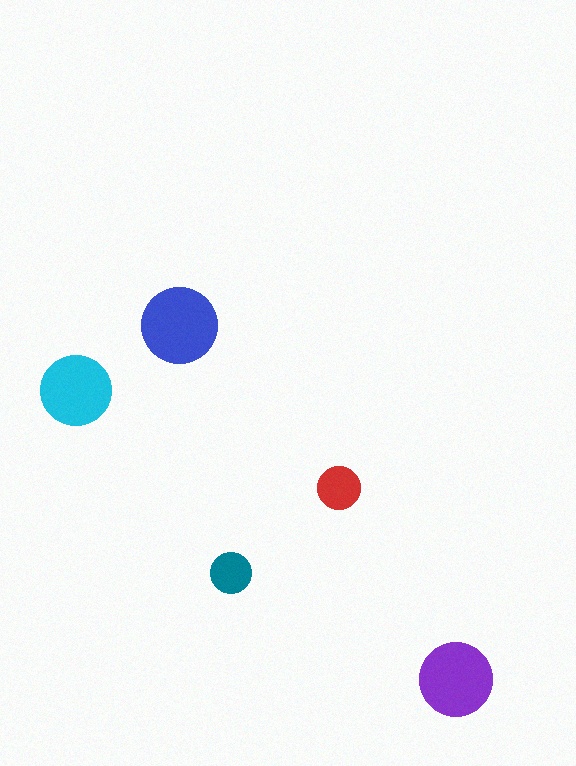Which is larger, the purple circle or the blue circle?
The blue one.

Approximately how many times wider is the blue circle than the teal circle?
About 2 times wider.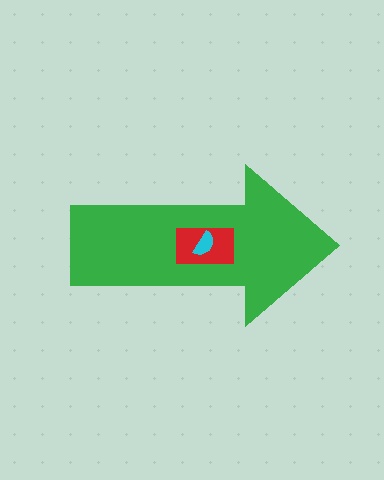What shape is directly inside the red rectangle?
The cyan semicircle.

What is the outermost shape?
The green arrow.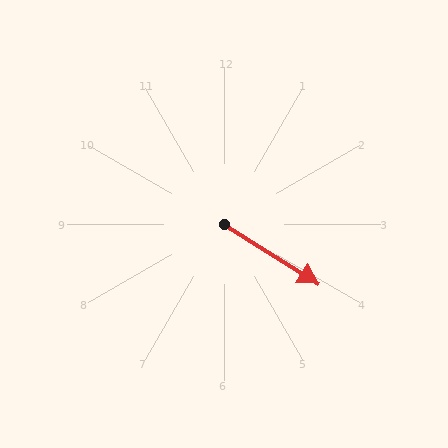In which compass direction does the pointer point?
Southeast.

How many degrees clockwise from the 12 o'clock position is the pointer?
Approximately 122 degrees.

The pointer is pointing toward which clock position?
Roughly 4 o'clock.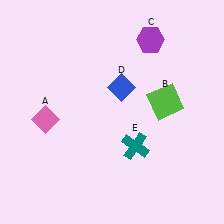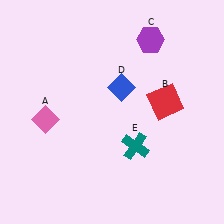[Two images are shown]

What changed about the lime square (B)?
In Image 1, B is lime. In Image 2, it changed to red.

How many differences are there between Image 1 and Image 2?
There is 1 difference between the two images.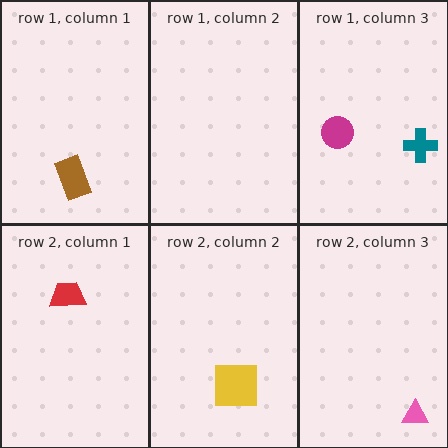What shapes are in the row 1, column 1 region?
The brown rectangle.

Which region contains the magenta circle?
The row 1, column 3 region.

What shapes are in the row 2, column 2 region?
The yellow square.